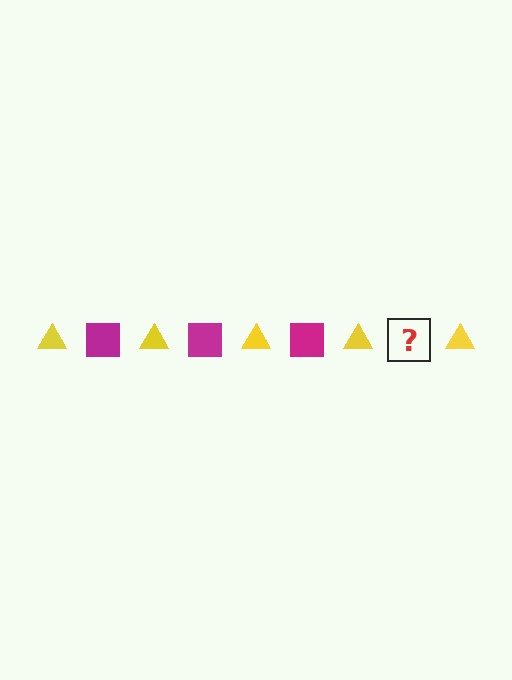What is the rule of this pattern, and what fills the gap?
The rule is that the pattern alternates between yellow triangle and magenta square. The gap should be filled with a magenta square.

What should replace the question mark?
The question mark should be replaced with a magenta square.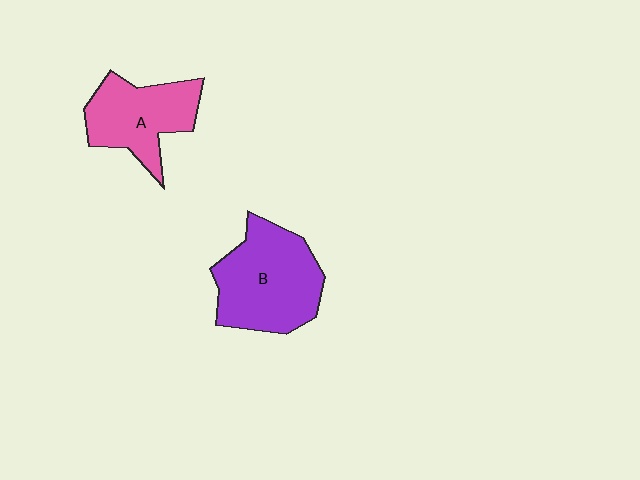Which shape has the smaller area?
Shape A (pink).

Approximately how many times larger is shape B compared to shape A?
Approximately 1.3 times.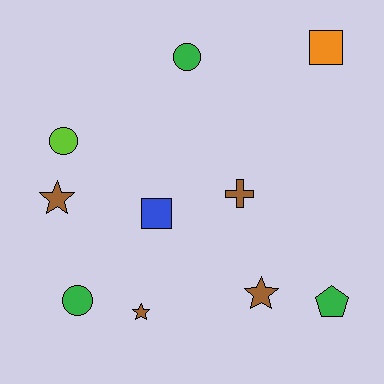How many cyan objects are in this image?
There are no cyan objects.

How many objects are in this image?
There are 10 objects.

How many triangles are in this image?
There are no triangles.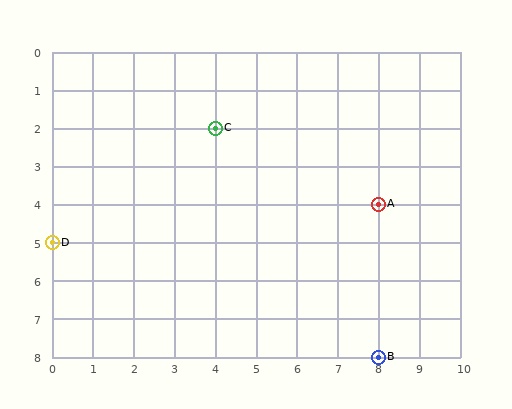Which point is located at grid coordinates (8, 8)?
Point B is at (8, 8).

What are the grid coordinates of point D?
Point D is at grid coordinates (0, 5).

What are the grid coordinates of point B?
Point B is at grid coordinates (8, 8).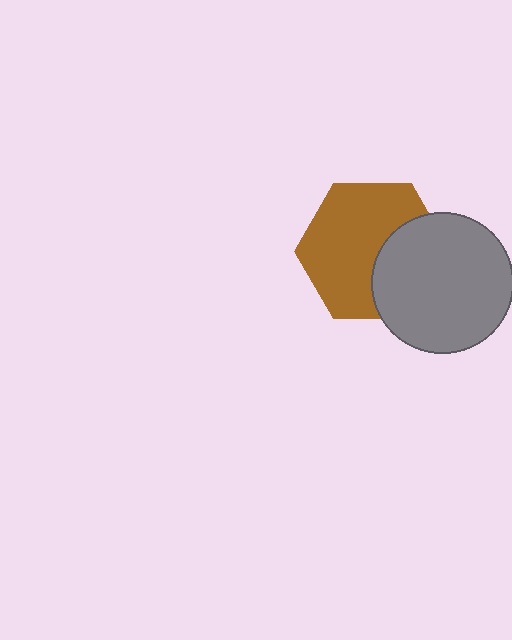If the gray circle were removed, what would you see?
You would see the complete brown hexagon.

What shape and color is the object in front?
The object in front is a gray circle.